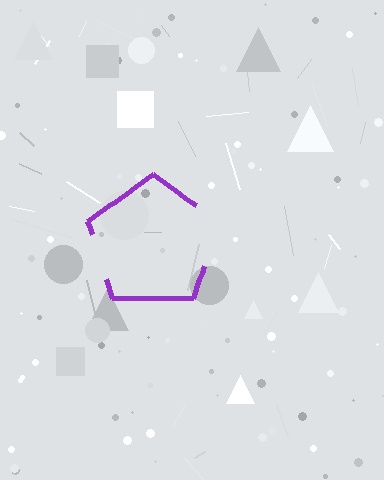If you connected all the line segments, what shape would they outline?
They would outline a pentagon.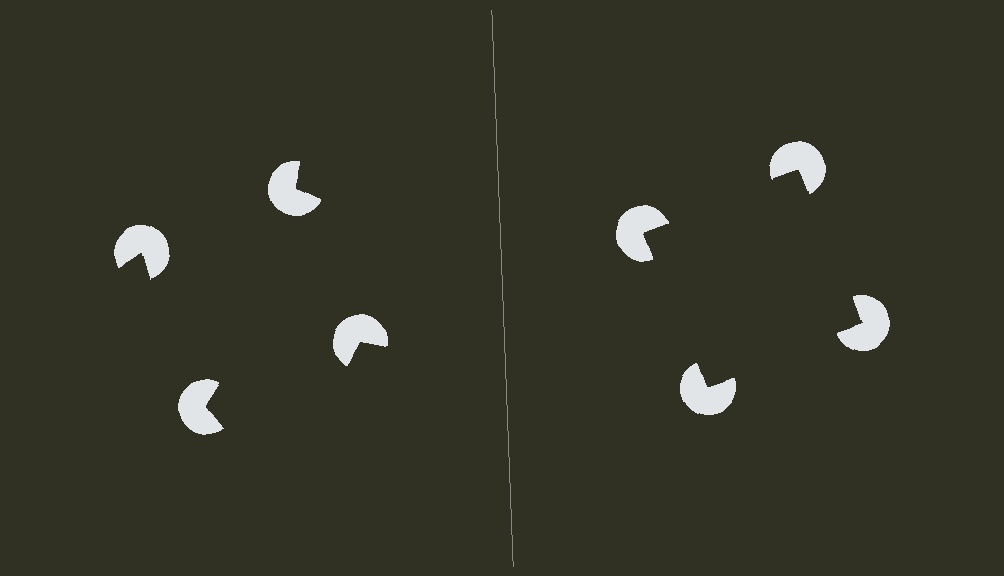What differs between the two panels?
The pac-man discs are positioned identically on both sides; only the wedge orientations differ. On the right they align to a square; on the left they are misaligned.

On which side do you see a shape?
An illusory square appears on the right side. On the left side the wedge cuts are rotated, so no coherent shape forms.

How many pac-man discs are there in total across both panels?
8 — 4 on each side.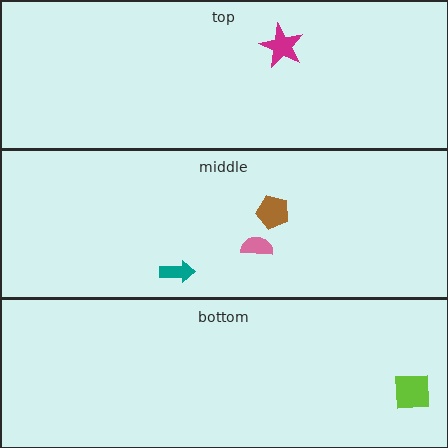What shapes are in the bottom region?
The lime square.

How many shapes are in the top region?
1.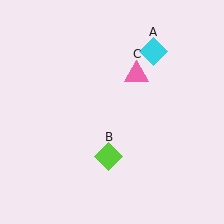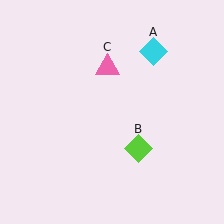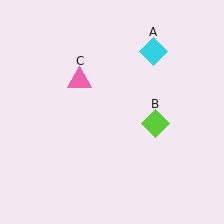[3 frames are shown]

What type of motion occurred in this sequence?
The lime diamond (object B), pink triangle (object C) rotated counterclockwise around the center of the scene.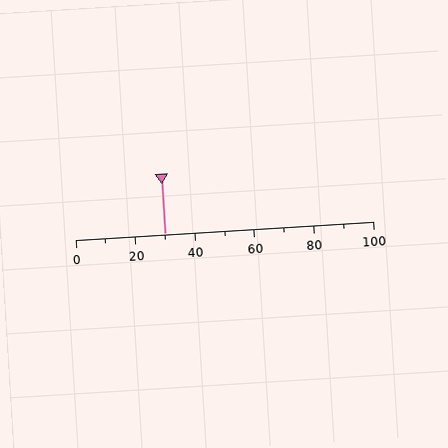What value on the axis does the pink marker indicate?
The marker indicates approximately 30.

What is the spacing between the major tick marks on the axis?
The major ticks are spaced 20 apart.